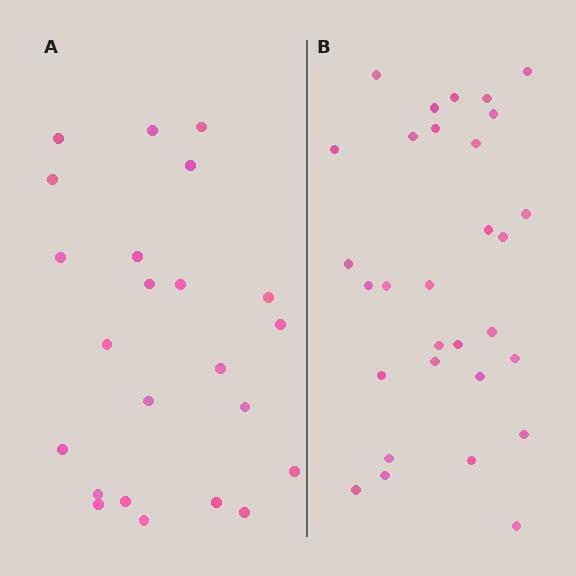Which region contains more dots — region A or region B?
Region B (the right region) has more dots.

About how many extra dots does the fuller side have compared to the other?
Region B has roughly 8 or so more dots than region A.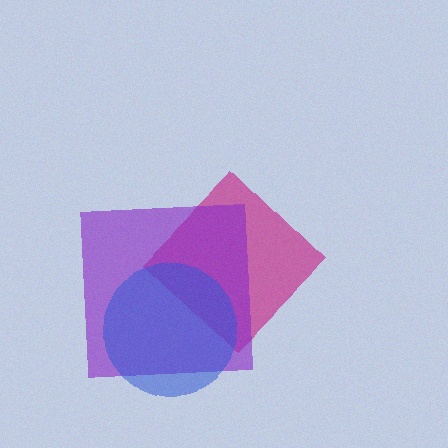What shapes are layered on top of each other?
The layered shapes are: a magenta diamond, a purple square, a blue circle.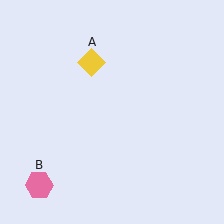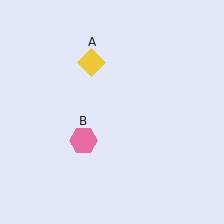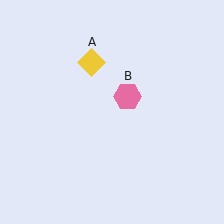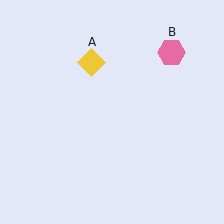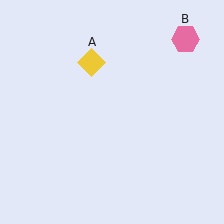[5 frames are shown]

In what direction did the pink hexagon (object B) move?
The pink hexagon (object B) moved up and to the right.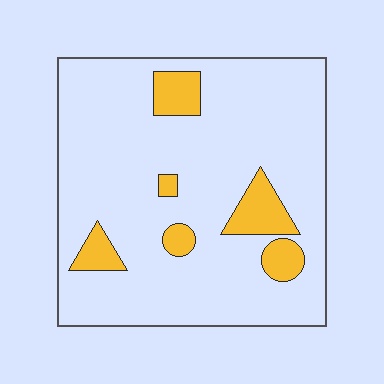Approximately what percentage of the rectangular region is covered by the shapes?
Approximately 15%.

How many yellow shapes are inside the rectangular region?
6.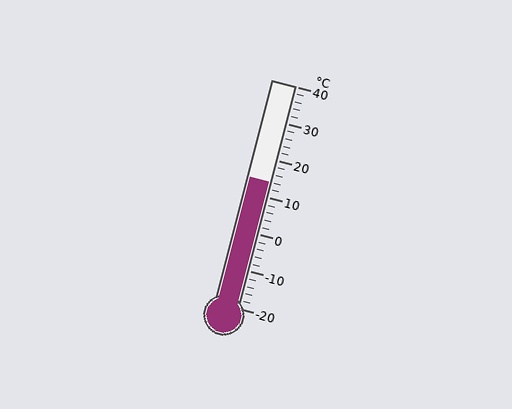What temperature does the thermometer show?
The thermometer shows approximately 14°C.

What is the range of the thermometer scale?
The thermometer scale ranges from -20°C to 40°C.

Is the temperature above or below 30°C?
The temperature is below 30°C.